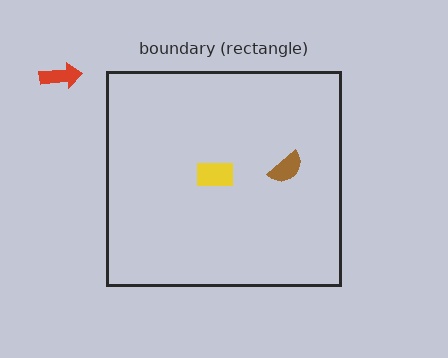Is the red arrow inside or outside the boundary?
Outside.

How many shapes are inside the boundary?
2 inside, 1 outside.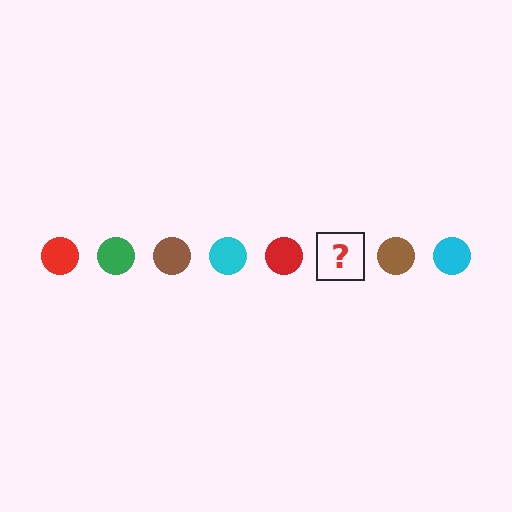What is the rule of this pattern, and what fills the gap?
The rule is that the pattern cycles through red, green, brown, cyan circles. The gap should be filled with a green circle.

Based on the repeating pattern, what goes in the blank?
The blank should be a green circle.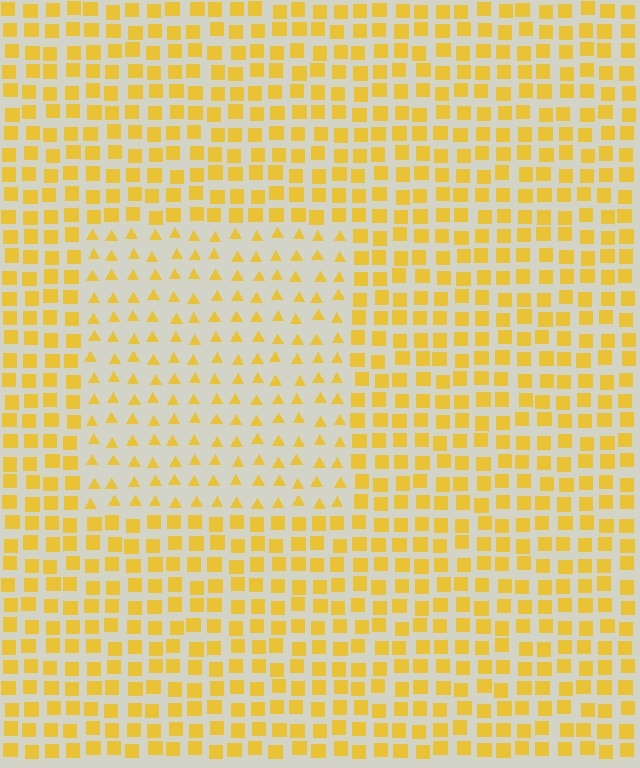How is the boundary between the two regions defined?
The boundary is defined by a change in element shape: triangles inside vs. squares outside. All elements share the same color and spacing.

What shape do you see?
I see a rectangle.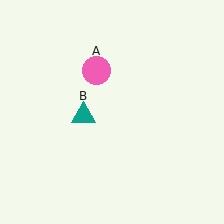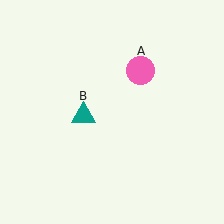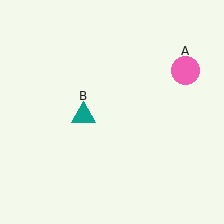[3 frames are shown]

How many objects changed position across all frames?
1 object changed position: pink circle (object A).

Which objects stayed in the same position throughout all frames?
Teal triangle (object B) remained stationary.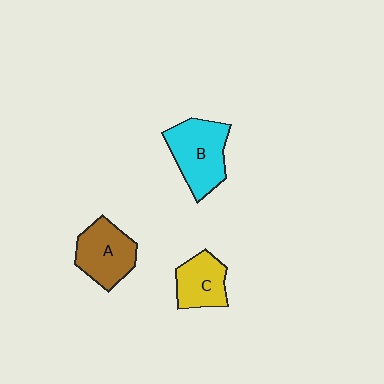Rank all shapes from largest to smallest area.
From largest to smallest: B (cyan), A (brown), C (yellow).